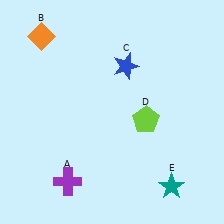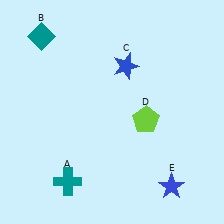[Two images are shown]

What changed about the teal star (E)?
In Image 1, E is teal. In Image 2, it changed to blue.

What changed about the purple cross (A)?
In Image 1, A is purple. In Image 2, it changed to teal.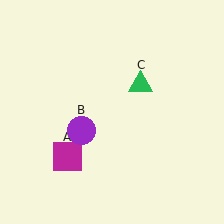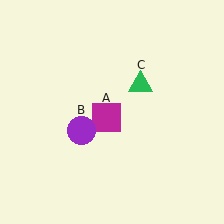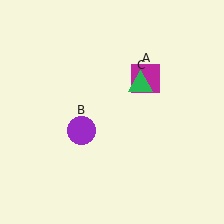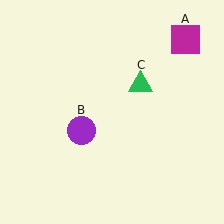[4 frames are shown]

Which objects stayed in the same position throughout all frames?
Purple circle (object B) and green triangle (object C) remained stationary.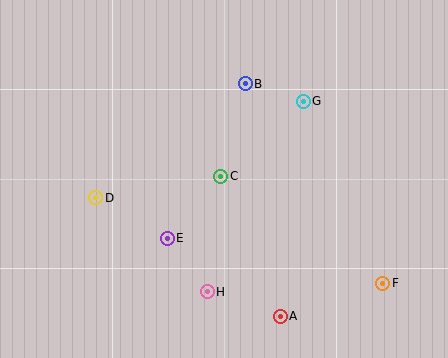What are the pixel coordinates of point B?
Point B is at (245, 84).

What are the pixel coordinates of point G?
Point G is at (303, 101).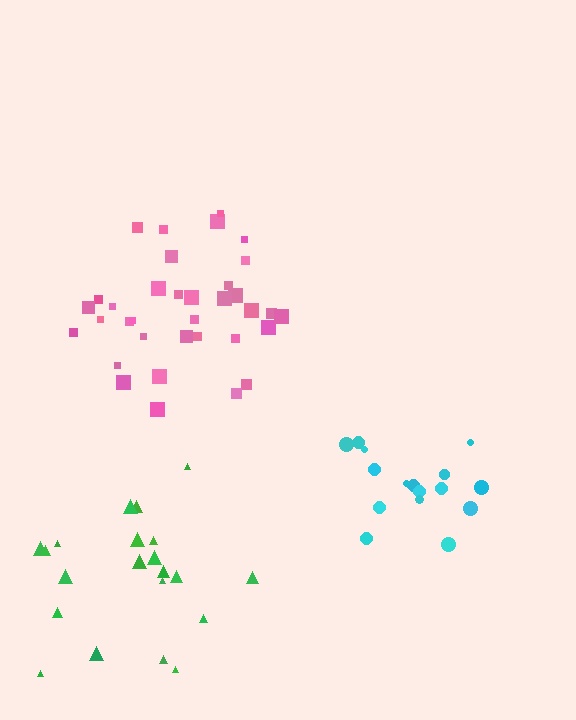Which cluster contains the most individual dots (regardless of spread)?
Pink (35).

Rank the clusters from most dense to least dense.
pink, cyan, green.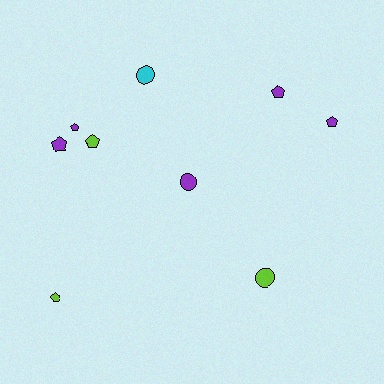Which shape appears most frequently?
Pentagon, with 6 objects.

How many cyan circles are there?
There is 1 cyan circle.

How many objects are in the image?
There are 9 objects.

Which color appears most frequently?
Purple, with 5 objects.